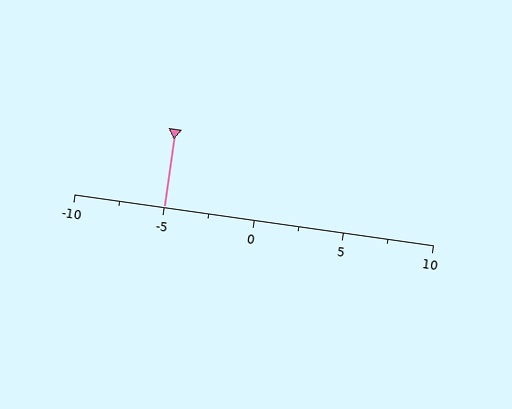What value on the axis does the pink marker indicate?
The marker indicates approximately -5.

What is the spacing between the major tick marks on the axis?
The major ticks are spaced 5 apart.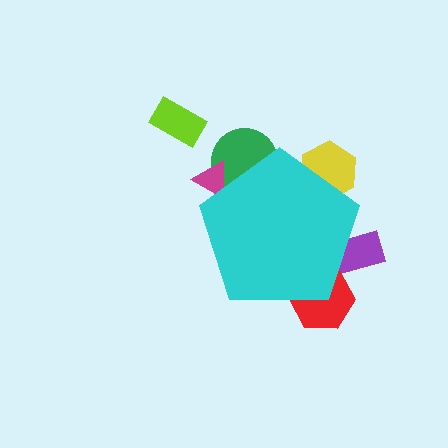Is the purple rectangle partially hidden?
Yes, the purple rectangle is partially hidden behind the cyan pentagon.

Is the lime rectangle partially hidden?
No, the lime rectangle is fully visible.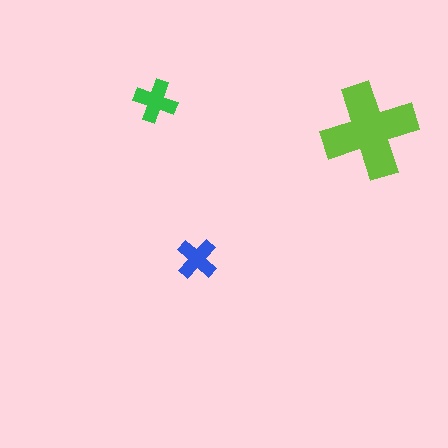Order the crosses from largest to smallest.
the lime one, the green one, the blue one.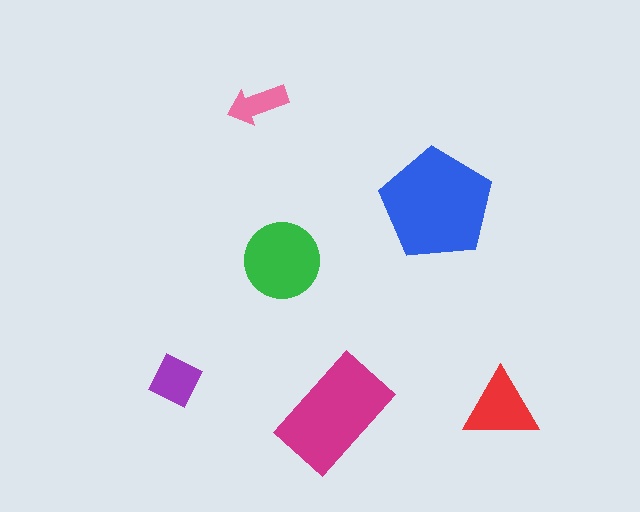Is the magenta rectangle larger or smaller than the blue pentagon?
Smaller.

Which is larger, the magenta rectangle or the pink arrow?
The magenta rectangle.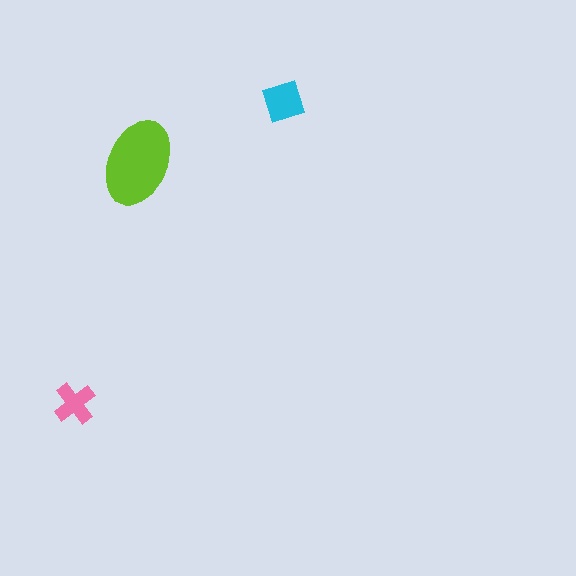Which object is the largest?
The lime ellipse.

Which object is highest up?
The cyan square is topmost.